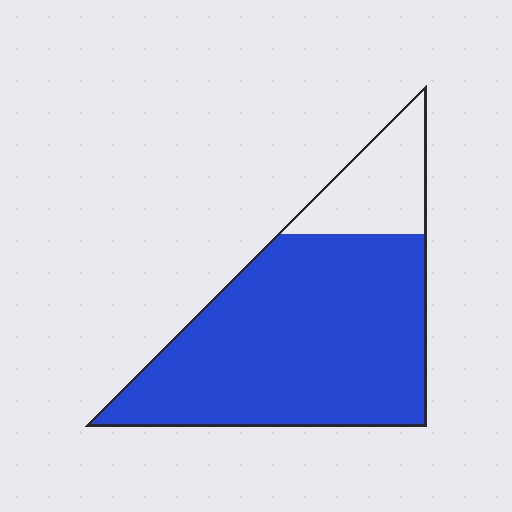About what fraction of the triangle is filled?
About four fifths (4/5).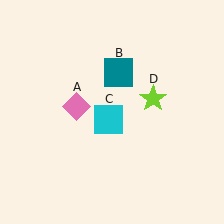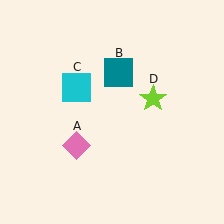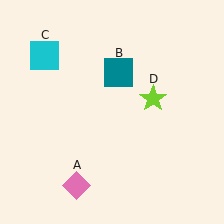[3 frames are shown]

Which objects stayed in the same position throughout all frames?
Teal square (object B) and lime star (object D) remained stationary.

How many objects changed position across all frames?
2 objects changed position: pink diamond (object A), cyan square (object C).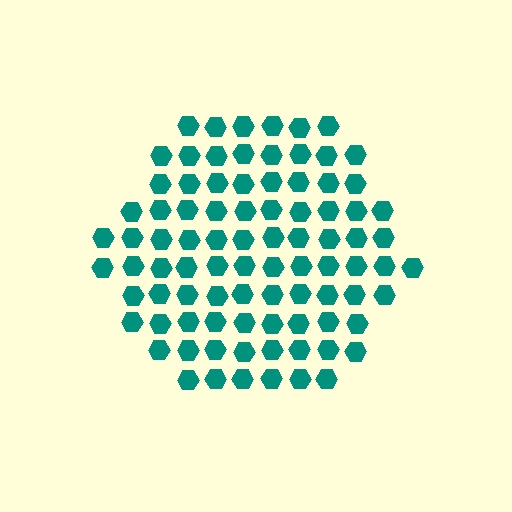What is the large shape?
The large shape is a hexagon.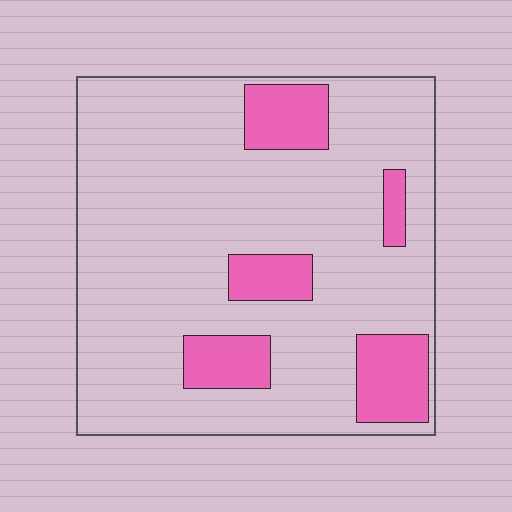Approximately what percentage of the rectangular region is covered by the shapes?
Approximately 15%.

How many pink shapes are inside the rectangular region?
5.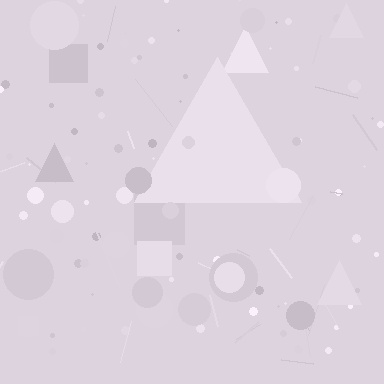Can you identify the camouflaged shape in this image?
The camouflaged shape is a triangle.